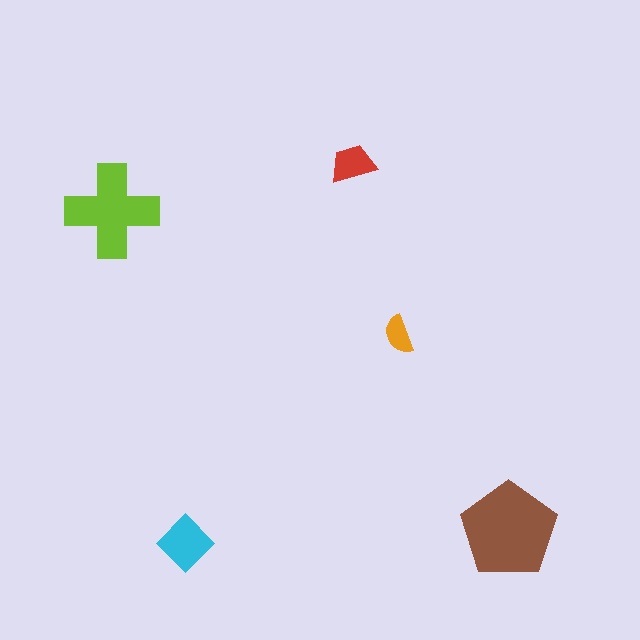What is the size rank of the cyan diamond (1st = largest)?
3rd.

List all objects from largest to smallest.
The brown pentagon, the lime cross, the cyan diamond, the red trapezoid, the orange semicircle.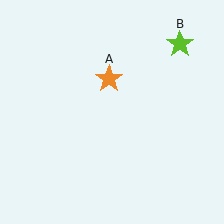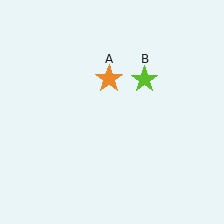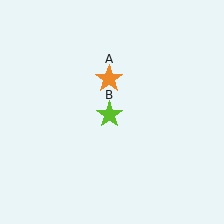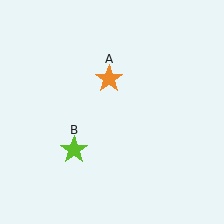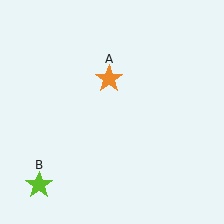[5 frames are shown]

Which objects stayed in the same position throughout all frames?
Orange star (object A) remained stationary.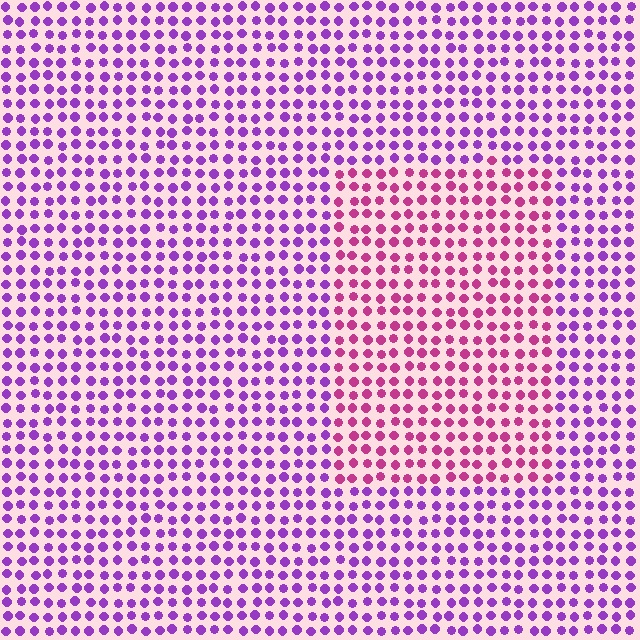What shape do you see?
I see a rectangle.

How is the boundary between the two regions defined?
The boundary is defined purely by a slight shift in hue (about 42 degrees). Spacing, size, and orientation are identical on both sides.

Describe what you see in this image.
The image is filled with small purple elements in a uniform arrangement. A rectangle-shaped region is visible where the elements are tinted to a slightly different hue, forming a subtle color boundary.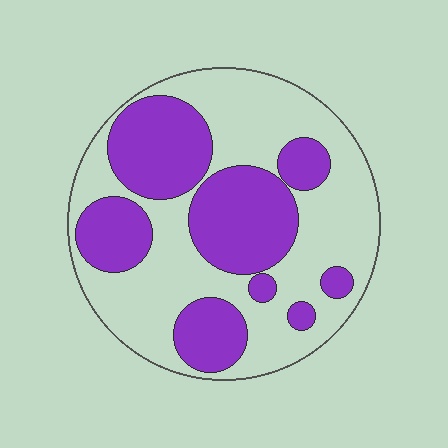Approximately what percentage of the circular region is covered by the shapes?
Approximately 40%.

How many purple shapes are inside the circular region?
8.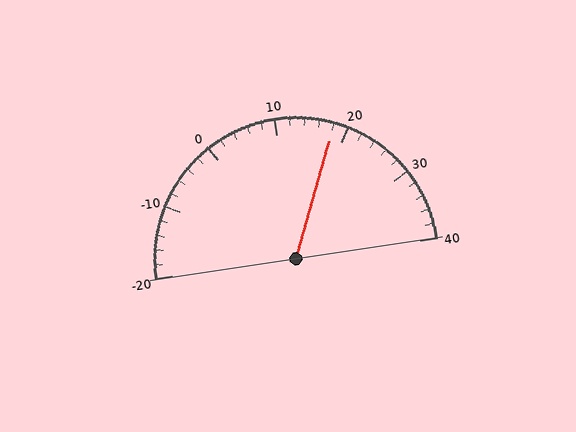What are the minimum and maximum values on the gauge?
The gauge ranges from -20 to 40.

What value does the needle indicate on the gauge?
The needle indicates approximately 18.